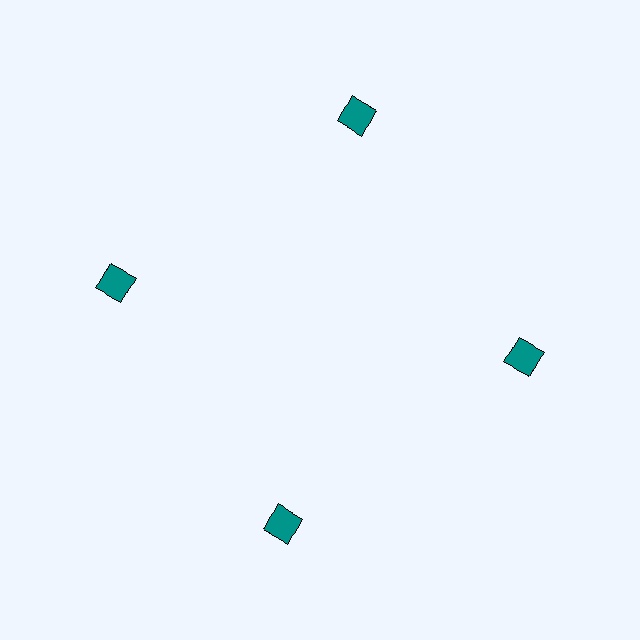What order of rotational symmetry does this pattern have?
This pattern has 4-fold rotational symmetry.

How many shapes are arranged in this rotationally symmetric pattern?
There are 4 shapes, arranged in 4 groups of 1.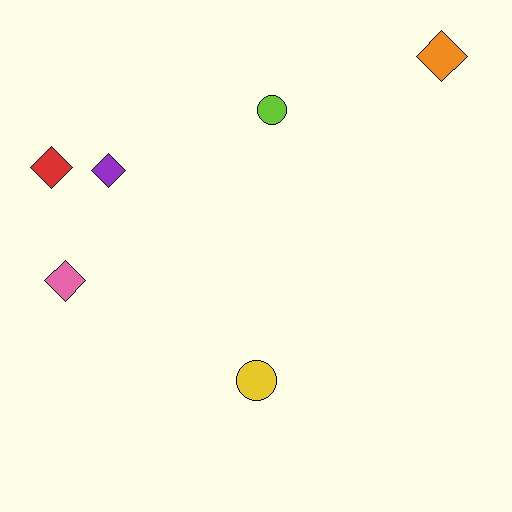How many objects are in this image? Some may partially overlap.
There are 6 objects.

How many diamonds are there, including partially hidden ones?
There are 4 diamonds.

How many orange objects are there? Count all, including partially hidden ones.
There is 1 orange object.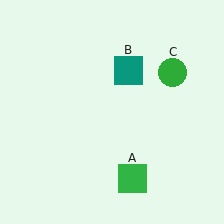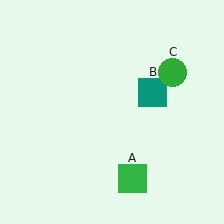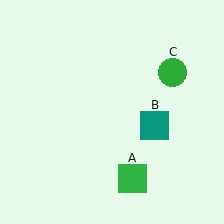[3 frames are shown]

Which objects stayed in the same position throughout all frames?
Green square (object A) and green circle (object C) remained stationary.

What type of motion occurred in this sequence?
The teal square (object B) rotated clockwise around the center of the scene.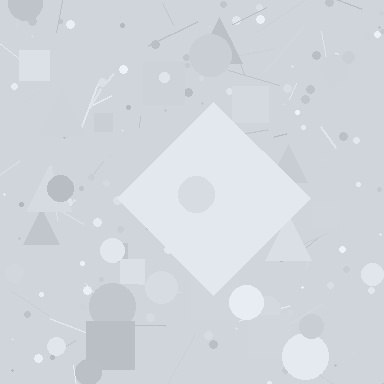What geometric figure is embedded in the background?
A diamond is embedded in the background.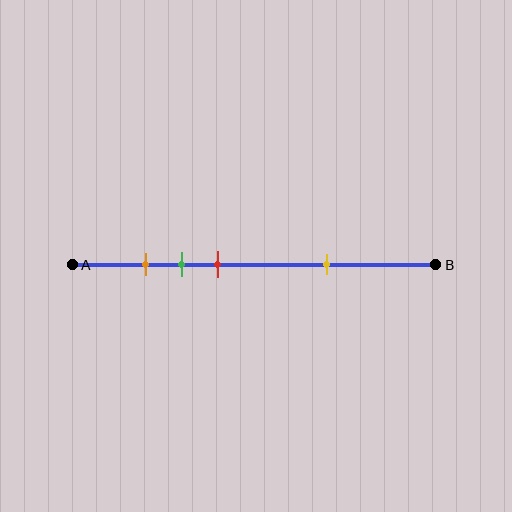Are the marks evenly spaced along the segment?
No, the marks are not evenly spaced.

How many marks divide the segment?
There are 4 marks dividing the segment.